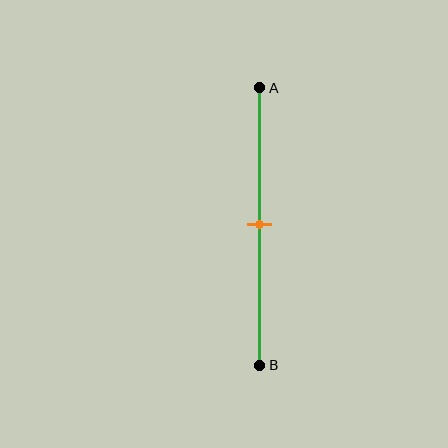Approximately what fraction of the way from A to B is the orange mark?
The orange mark is approximately 50% of the way from A to B.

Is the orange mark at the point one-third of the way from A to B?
No, the mark is at about 50% from A, not at the 33% one-third point.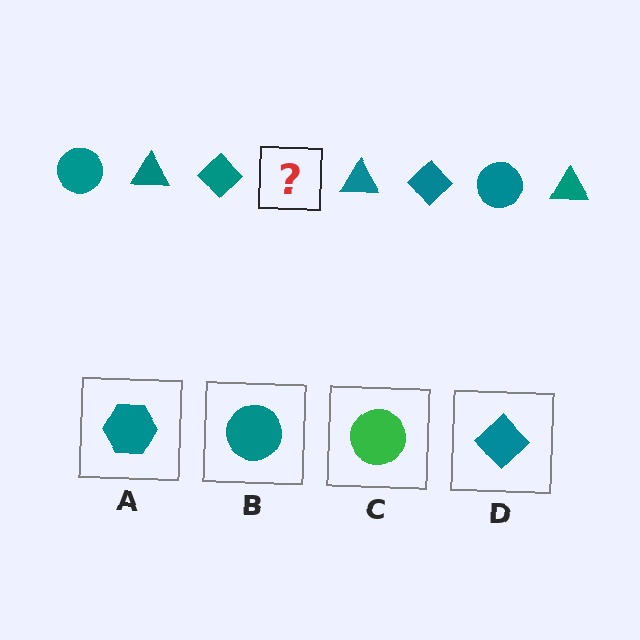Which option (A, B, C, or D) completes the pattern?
B.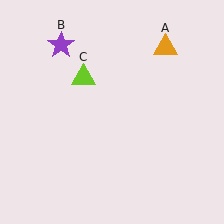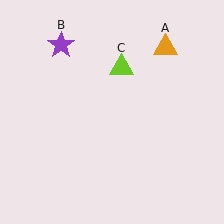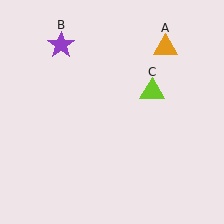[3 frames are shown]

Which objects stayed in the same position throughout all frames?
Orange triangle (object A) and purple star (object B) remained stationary.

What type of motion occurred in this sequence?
The lime triangle (object C) rotated clockwise around the center of the scene.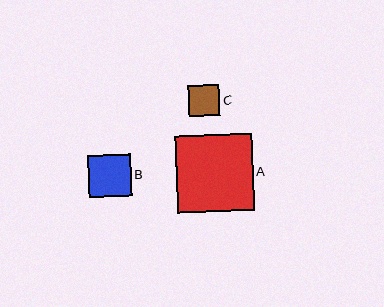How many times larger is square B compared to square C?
Square B is approximately 1.3 times the size of square C.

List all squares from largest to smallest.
From largest to smallest: A, B, C.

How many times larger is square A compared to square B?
Square A is approximately 1.8 times the size of square B.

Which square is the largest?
Square A is the largest with a size of approximately 77 pixels.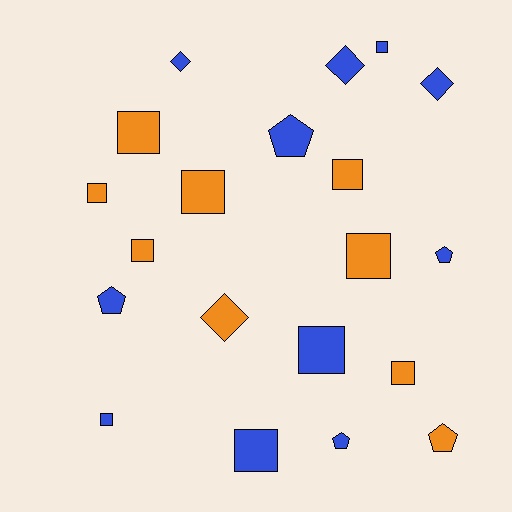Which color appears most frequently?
Blue, with 11 objects.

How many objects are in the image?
There are 20 objects.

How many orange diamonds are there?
There is 1 orange diamond.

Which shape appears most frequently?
Square, with 11 objects.